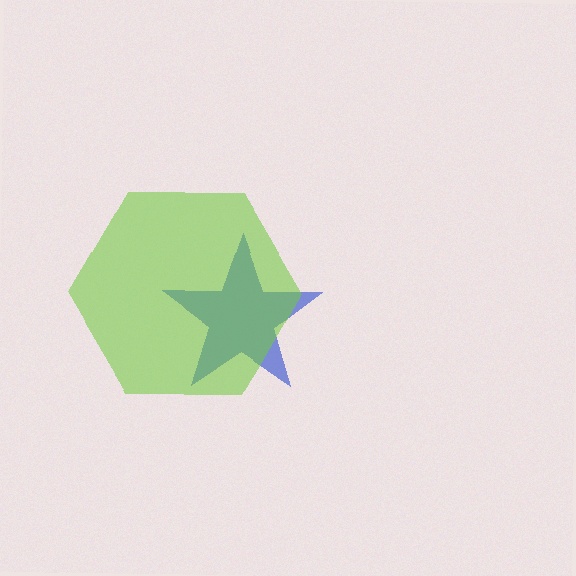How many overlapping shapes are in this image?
There are 2 overlapping shapes in the image.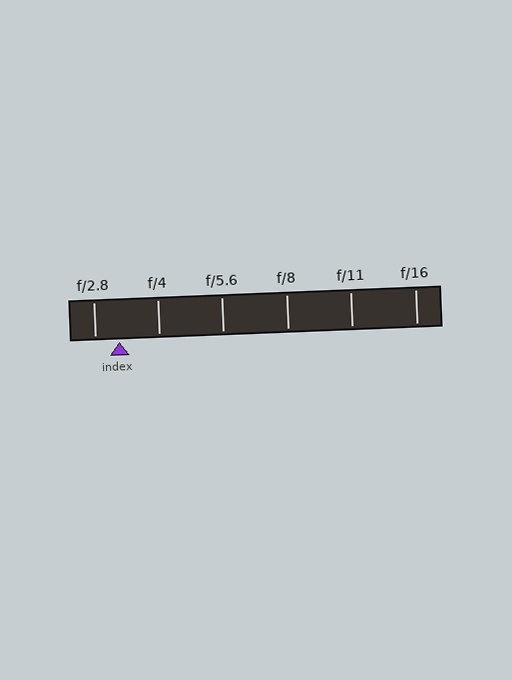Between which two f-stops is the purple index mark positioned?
The index mark is between f/2.8 and f/4.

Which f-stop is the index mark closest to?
The index mark is closest to f/2.8.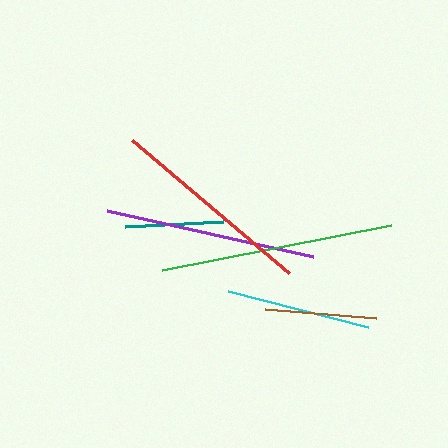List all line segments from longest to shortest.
From longest to shortest: green, purple, red, cyan, brown, teal.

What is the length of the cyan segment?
The cyan segment is approximately 144 pixels long.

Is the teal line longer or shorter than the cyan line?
The cyan line is longer than the teal line.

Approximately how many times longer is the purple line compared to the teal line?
The purple line is approximately 2.1 times the length of the teal line.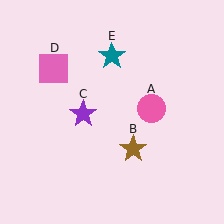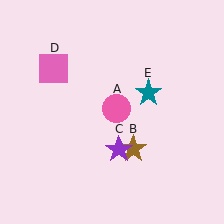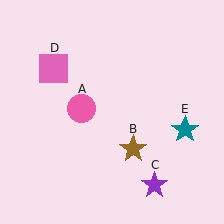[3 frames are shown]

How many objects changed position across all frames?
3 objects changed position: pink circle (object A), purple star (object C), teal star (object E).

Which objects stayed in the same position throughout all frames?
Brown star (object B) and pink square (object D) remained stationary.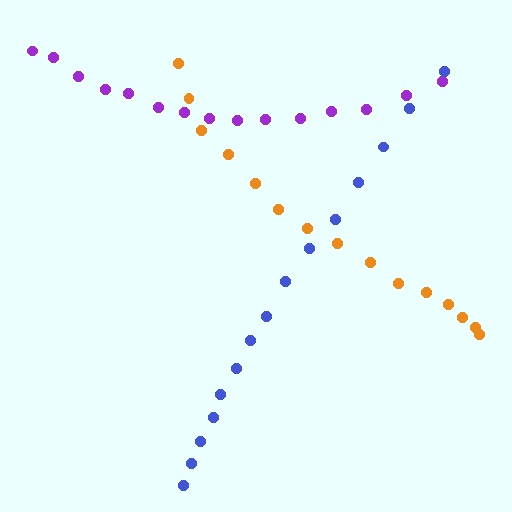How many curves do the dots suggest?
There are 3 distinct paths.